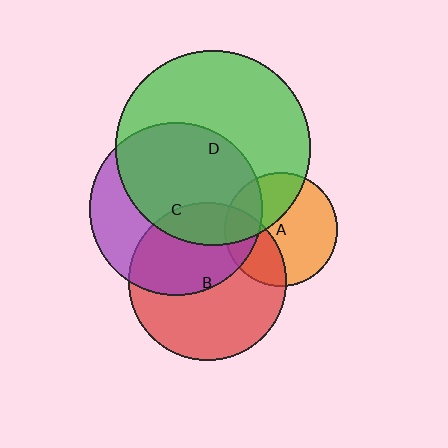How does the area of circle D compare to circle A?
Approximately 2.9 times.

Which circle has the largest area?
Circle D (green).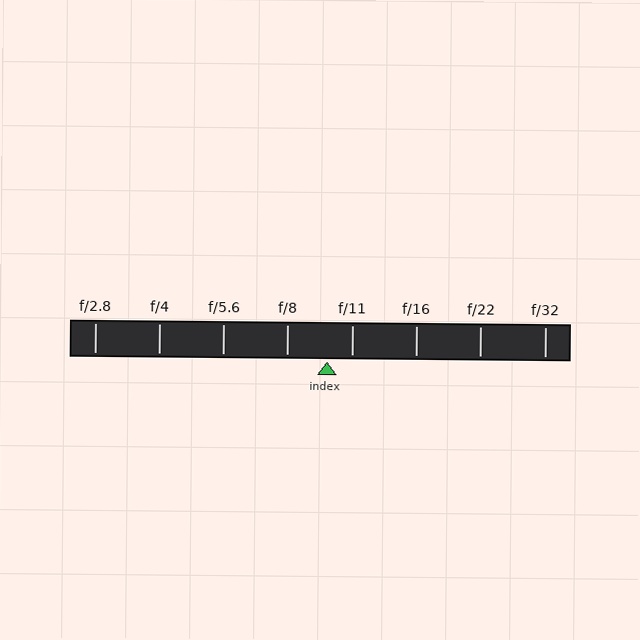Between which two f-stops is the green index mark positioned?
The index mark is between f/8 and f/11.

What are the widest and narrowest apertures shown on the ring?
The widest aperture shown is f/2.8 and the narrowest is f/32.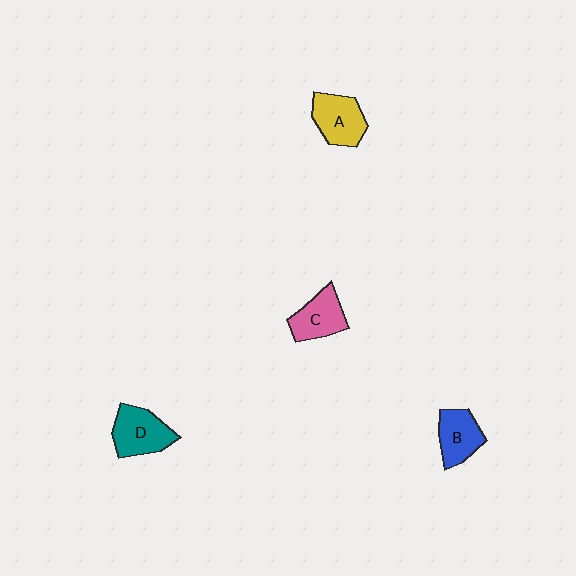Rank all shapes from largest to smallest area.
From largest to smallest: D (teal), A (yellow), C (pink), B (blue).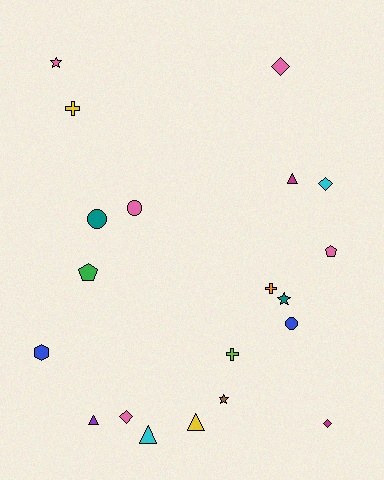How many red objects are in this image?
There are no red objects.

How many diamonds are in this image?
There are 4 diamonds.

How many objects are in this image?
There are 20 objects.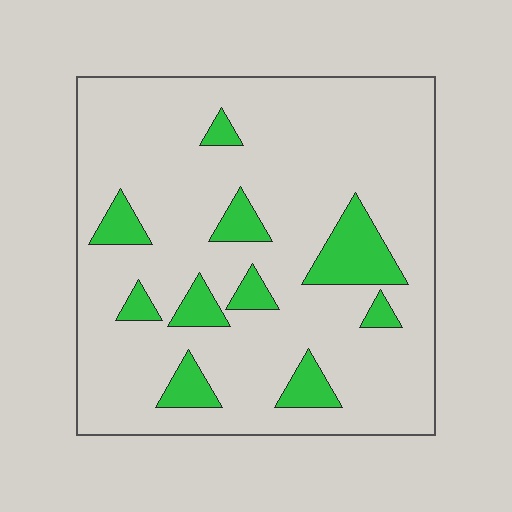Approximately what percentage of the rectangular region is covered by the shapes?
Approximately 15%.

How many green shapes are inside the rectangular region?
10.